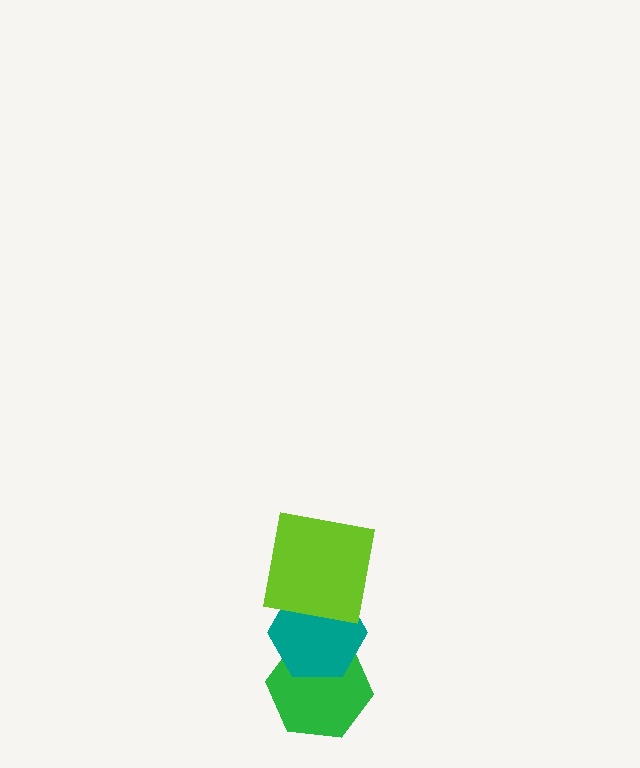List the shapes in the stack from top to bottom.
From top to bottom: the lime square, the teal hexagon, the green hexagon.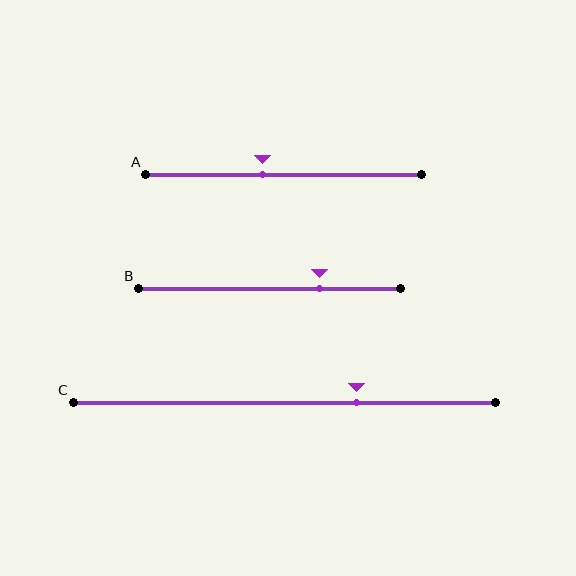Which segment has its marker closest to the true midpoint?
Segment A has its marker closest to the true midpoint.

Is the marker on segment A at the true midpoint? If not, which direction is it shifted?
No, the marker on segment A is shifted to the left by about 8% of the segment length.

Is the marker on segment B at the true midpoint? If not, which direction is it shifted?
No, the marker on segment B is shifted to the right by about 19% of the segment length.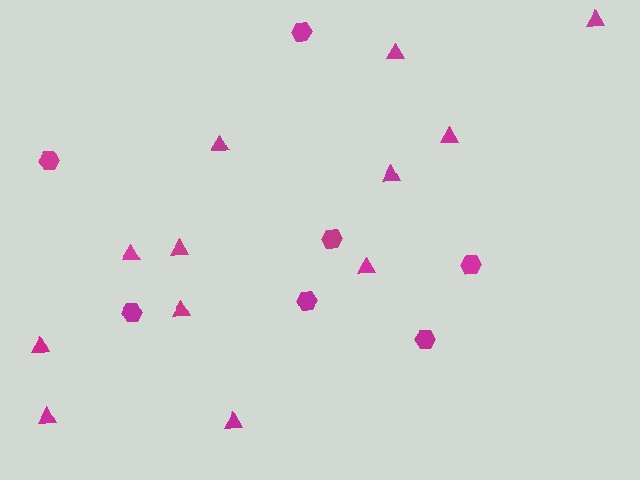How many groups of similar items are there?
There are 2 groups: one group of triangles (12) and one group of hexagons (7).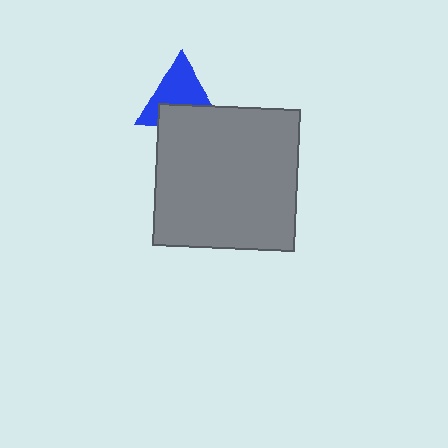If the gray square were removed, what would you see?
You would see the complete blue triangle.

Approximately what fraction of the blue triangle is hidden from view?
Roughly 40% of the blue triangle is hidden behind the gray square.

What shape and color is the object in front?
The object in front is a gray square.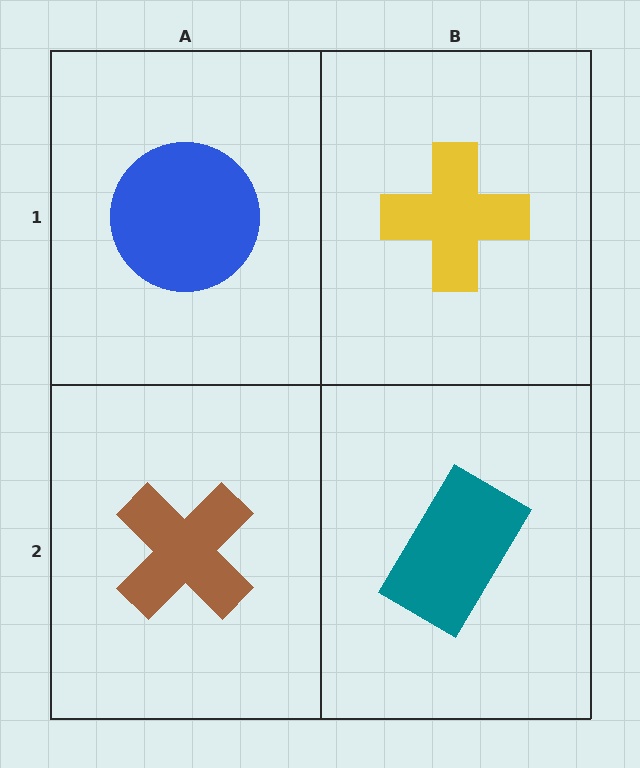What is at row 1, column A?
A blue circle.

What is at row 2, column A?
A brown cross.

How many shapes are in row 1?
2 shapes.